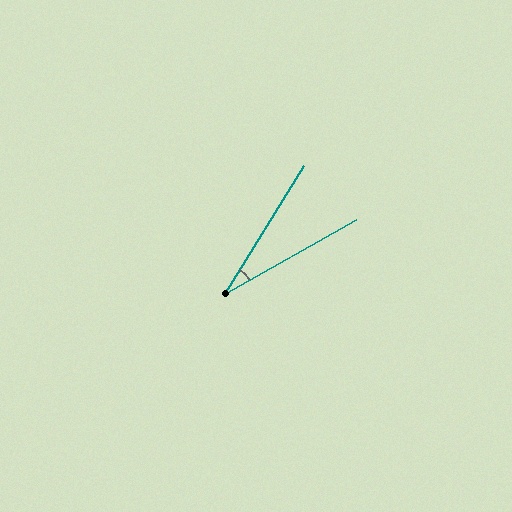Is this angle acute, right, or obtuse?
It is acute.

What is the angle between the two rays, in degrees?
Approximately 29 degrees.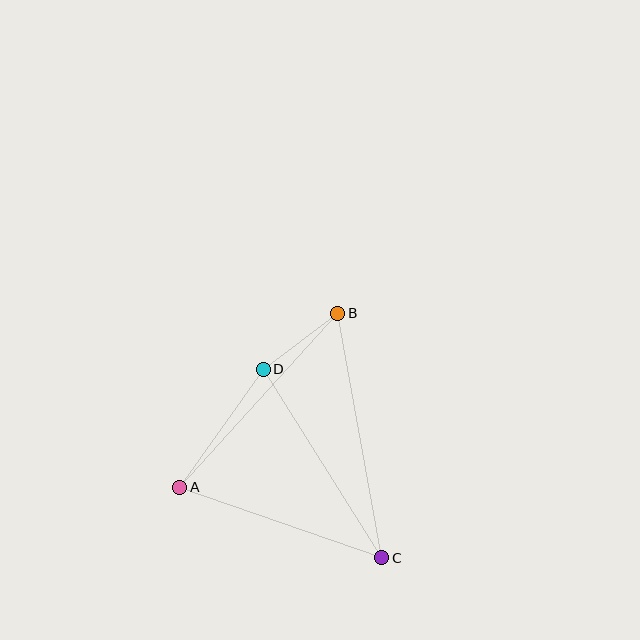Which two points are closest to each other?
Points B and D are closest to each other.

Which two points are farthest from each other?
Points B and C are farthest from each other.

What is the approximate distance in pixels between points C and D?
The distance between C and D is approximately 223 pixels.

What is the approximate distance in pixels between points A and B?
The distance between A and B is approximately 235 pixels.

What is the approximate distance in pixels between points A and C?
The distance between A and C is approximately 214 pixels.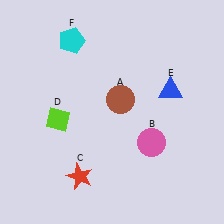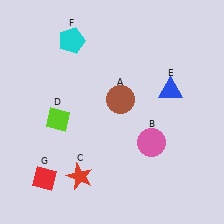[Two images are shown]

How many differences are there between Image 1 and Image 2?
There is 1 difference between the two images.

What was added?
A red diamond (G) was added in Image 2.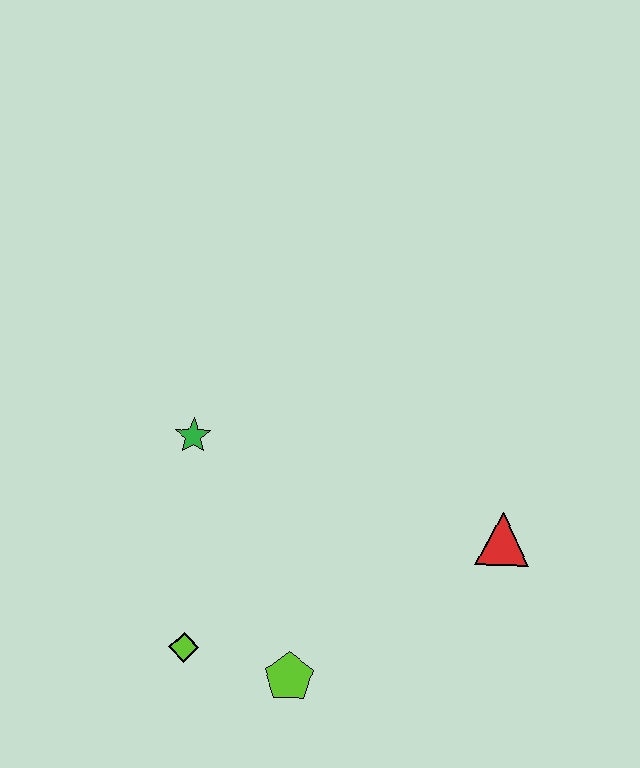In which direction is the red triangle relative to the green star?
The red triangle is to the right of the green star.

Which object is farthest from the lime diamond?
The red triangle is farthest from the lime diamond.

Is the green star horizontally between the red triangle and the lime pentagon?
No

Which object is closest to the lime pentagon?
The lime diamond is closest to the lime pentagon.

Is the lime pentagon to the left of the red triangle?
Yes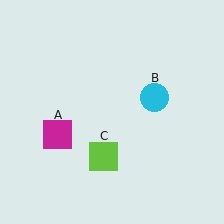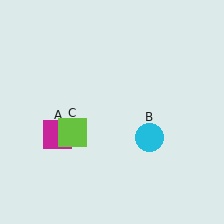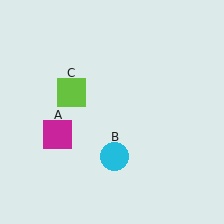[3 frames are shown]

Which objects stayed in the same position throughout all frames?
Magenta square (object A) remained stationary.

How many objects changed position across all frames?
2 objects changed position: cyan circle (object B), lime square (object C).